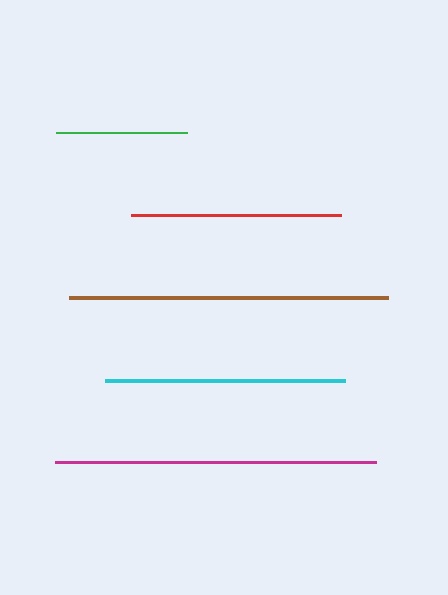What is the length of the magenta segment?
The magenta segment is approximately 321 pixels long.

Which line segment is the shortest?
The green line is the shortest at approximately 131 pixels.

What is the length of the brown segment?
The brown segment is approximately 319 pixels long.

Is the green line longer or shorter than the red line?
The red line is longer than the green line.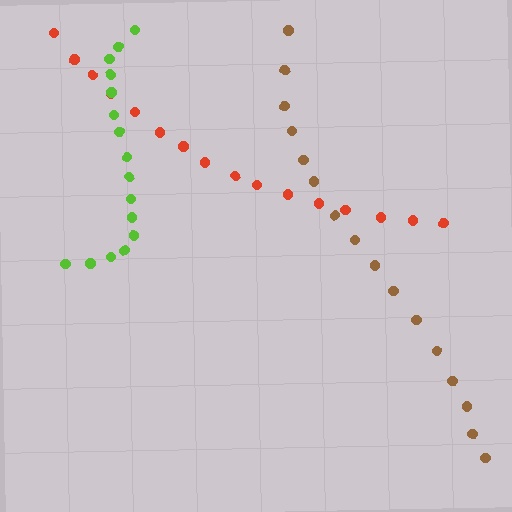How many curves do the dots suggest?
There are 3 distinct paths.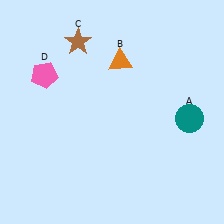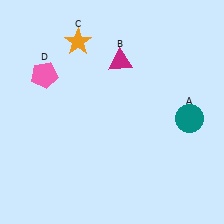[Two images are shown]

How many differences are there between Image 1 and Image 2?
There are 2 differences between the two images.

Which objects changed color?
B changed from orange to magenta. C changed from brown to orange.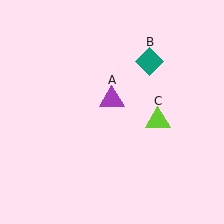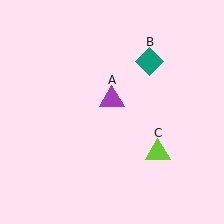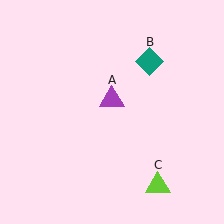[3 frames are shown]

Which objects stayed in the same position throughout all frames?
Purple triangle (object A) and teal diamond (object B) remained stationary.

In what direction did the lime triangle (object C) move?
The lime triangle (object C) moved down.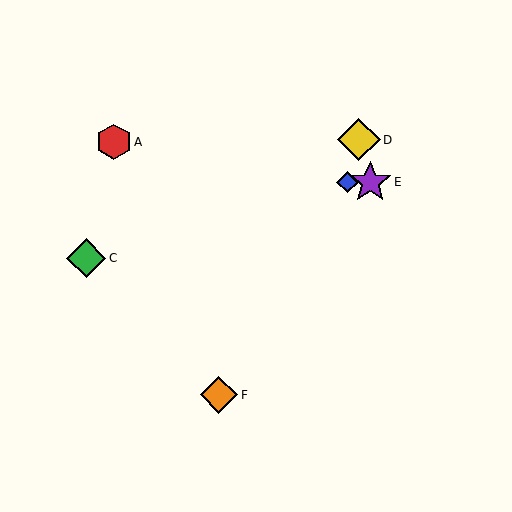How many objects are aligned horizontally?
2 objects (B, E) are aligned horizontally.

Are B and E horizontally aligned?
Yes, both are at y≈182.